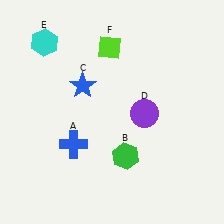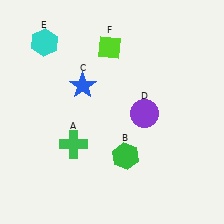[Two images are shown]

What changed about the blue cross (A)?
In Image 1, A is blue. In Image 2, it changed to green.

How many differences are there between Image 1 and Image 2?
There is 1 difference between the two images.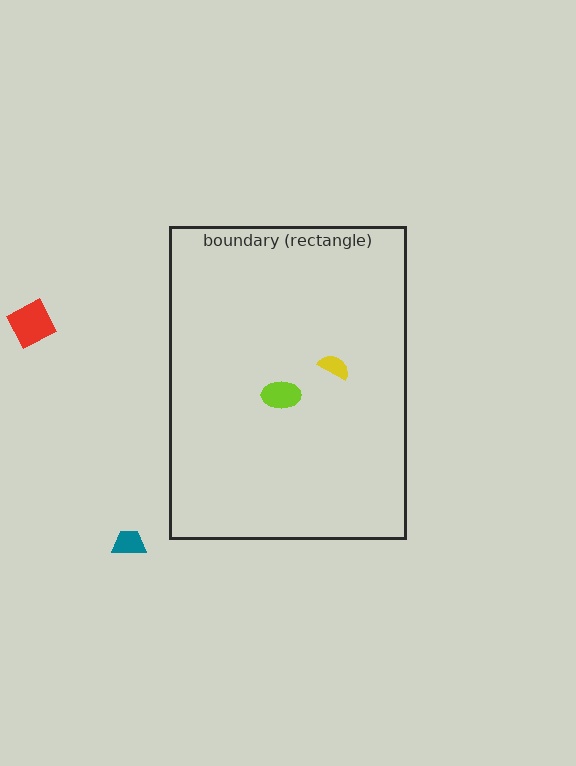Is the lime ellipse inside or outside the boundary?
Inside.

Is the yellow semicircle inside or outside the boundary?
Inside.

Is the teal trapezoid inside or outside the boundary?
Outside.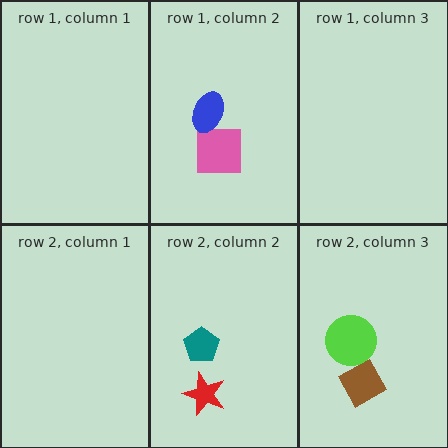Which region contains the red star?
The row 2, column 2 region.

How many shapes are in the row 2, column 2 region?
2.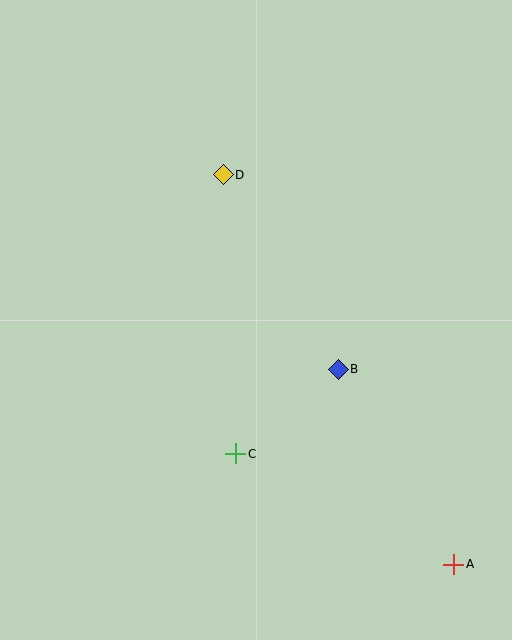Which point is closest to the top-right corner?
Point D is closest to the top-right corner.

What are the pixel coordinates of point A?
Point A is at (454, 564).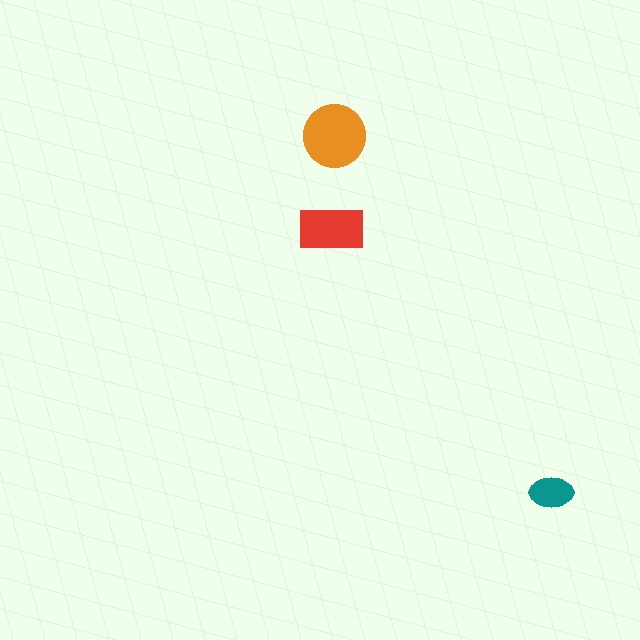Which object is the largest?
The orange circle.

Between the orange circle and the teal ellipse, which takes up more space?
The orange circle.